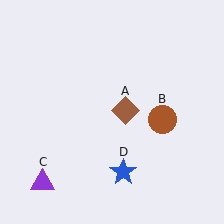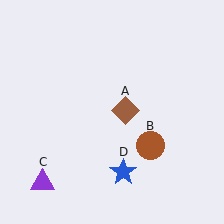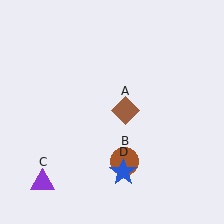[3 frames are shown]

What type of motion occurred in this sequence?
The brown circle (object B) rotated clockwise around the center of the scene.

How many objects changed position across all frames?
1 object changed position: brown circle (object B).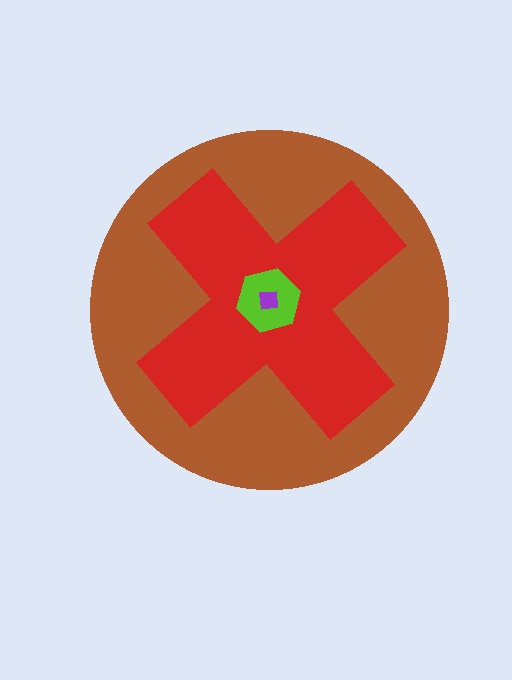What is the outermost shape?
The brown circle.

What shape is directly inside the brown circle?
The red cross.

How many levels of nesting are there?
4.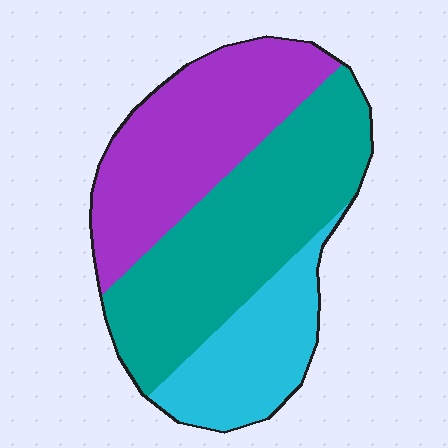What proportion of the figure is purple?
Purple takes up about one third (1/3) of the figure.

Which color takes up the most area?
Teal, at roughly 45%.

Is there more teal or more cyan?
Teal.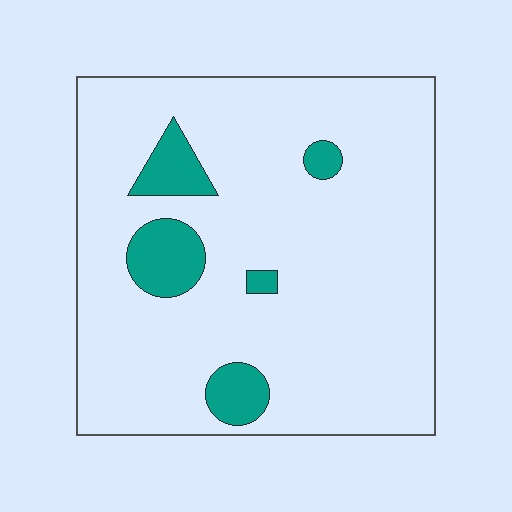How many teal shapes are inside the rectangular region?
5.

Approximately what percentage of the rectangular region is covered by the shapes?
Approximately 10%.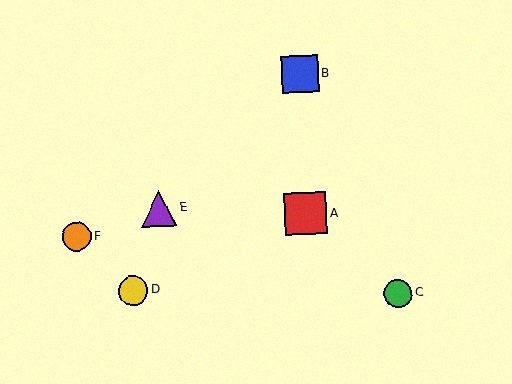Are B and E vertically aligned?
No, B is at x≈300 and E is at x≈159.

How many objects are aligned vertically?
2 objects (A, B) are aligned vertically.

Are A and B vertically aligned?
Yes, both are at x≈306.